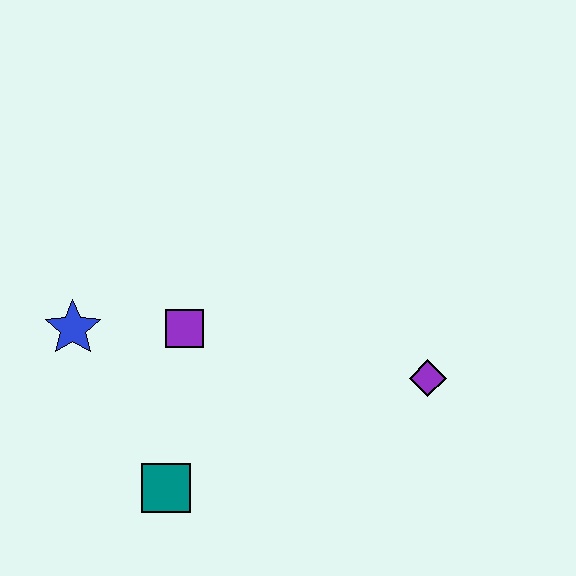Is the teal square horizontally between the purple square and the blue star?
Yes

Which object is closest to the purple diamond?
The purple square is closest to the purple diamond.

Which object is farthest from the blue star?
The purple diamond is farthest from the blue star.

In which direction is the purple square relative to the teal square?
The purple square is above the teal square.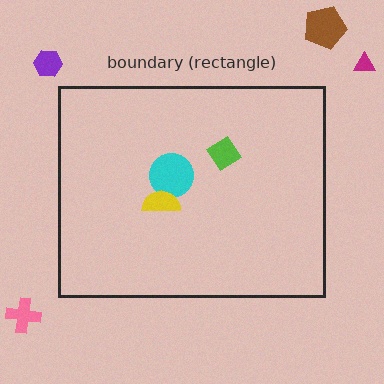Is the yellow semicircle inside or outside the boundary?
Inside.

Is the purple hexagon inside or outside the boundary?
Outside.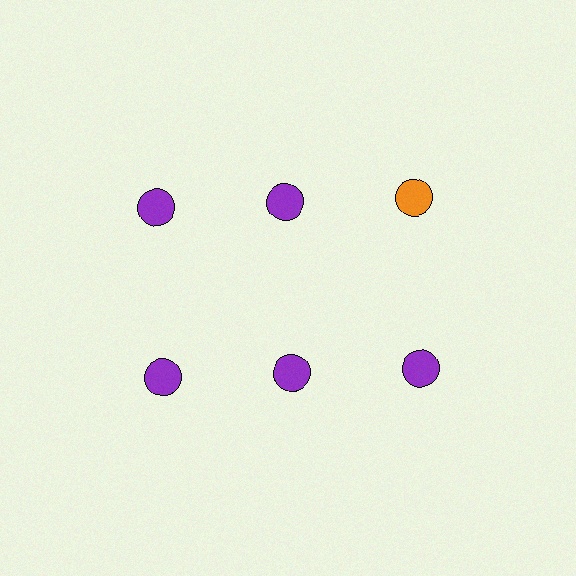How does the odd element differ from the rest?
It has a different color: orange instead of purple.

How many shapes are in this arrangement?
There are 6 shapes arranged in a grid pattern.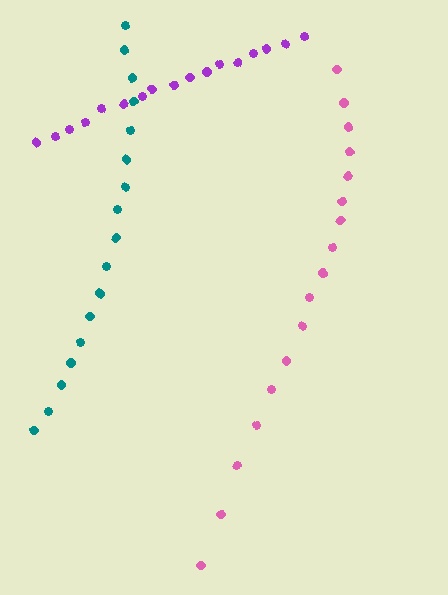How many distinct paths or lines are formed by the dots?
There are 3 distinct paths.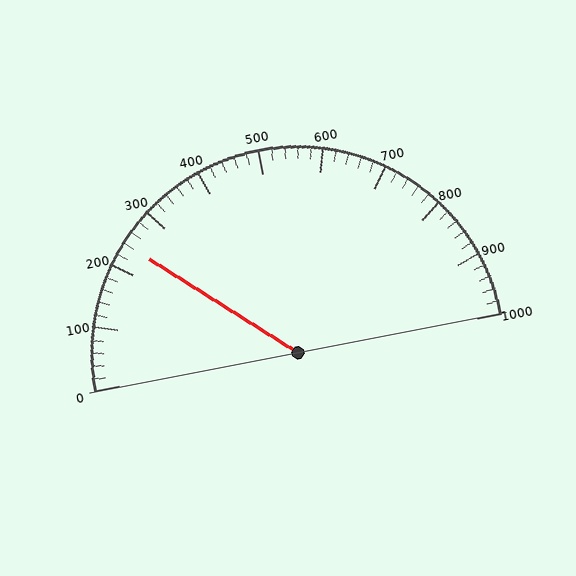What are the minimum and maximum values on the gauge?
The gauge ranges from 0 to 1000.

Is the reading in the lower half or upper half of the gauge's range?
The reading is in the lower half of the range (0 to 1000).